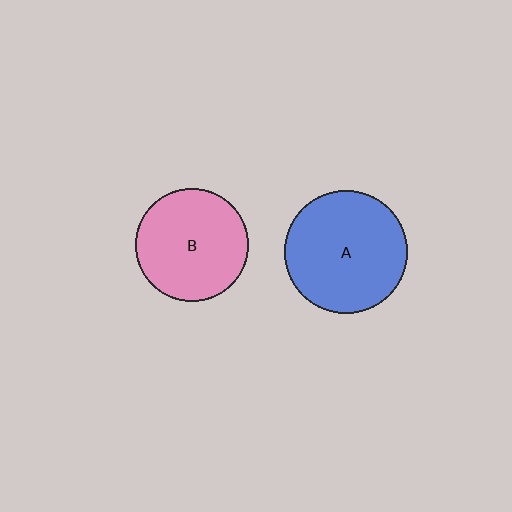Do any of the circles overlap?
No, none of the circles overlap.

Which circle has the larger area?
Circle A (blue).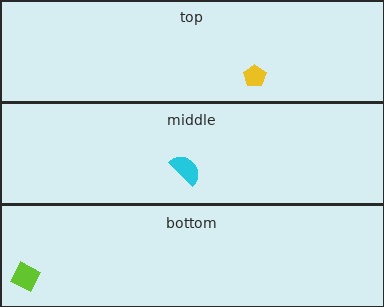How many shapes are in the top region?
1.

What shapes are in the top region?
The yellow pentagon.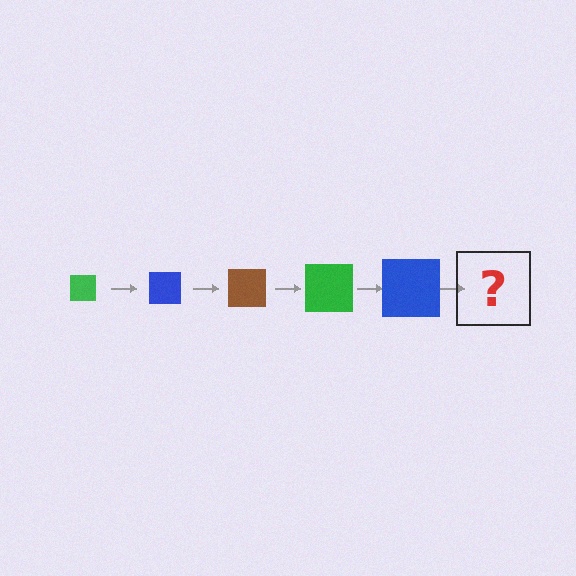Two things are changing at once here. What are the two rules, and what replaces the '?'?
The two rules are that the square grows larger each step and the color cycles through green, blue, and brown. The '?' should be a brown square, larger than the previous one.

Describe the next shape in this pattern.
It should be a brown square, larger than the previous one.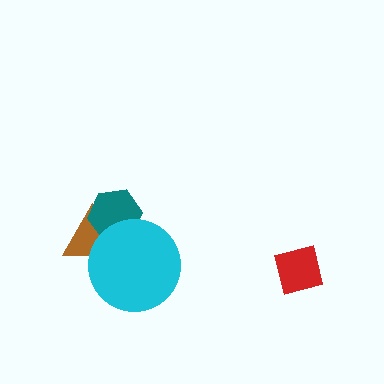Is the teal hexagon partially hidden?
Yes, it is partially covered by another shape.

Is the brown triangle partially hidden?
Yes, it is partially covered by another shape.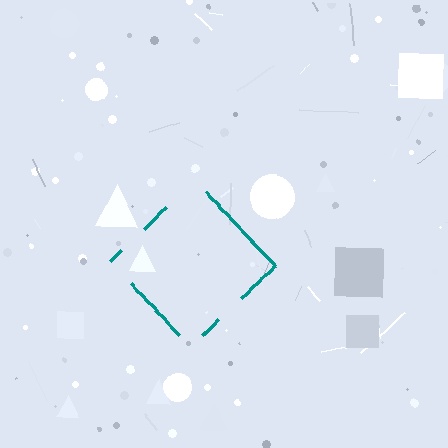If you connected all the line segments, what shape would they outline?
They would outline a diamond.